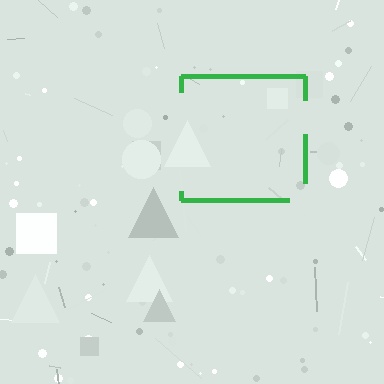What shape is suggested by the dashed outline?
The dashed outline suggests a square.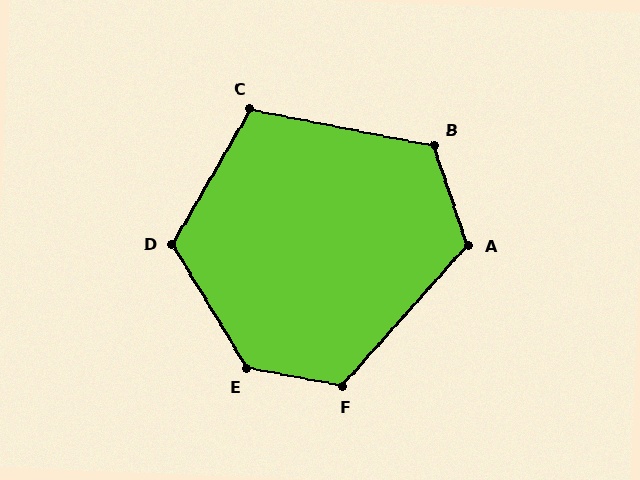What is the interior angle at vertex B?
Approximately 120 degrees (obtuse).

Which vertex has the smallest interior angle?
C, at approximately 109 degrees.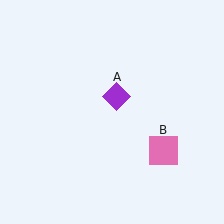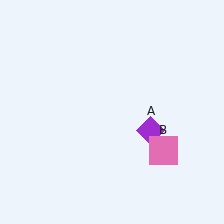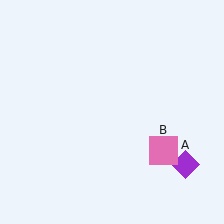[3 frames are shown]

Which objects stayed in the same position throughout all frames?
Pink square (object B) remained stationary.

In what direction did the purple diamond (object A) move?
The purple diamond (object A) moved down and to the right.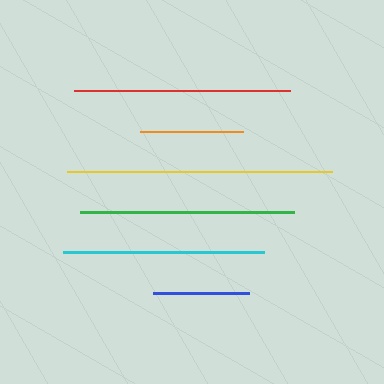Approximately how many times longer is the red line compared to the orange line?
The red line is approximately 2.1 times the length of the orange line.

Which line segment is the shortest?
The blue line is the shortest at approximately 95 pixels.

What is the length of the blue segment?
The blue segment is approximately 95 pixels long.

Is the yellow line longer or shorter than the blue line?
The yellow line is longer than the blue line.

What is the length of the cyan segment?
The cyan segment is approximately 201 pixels long.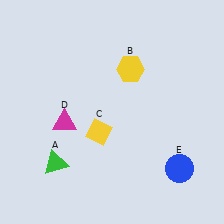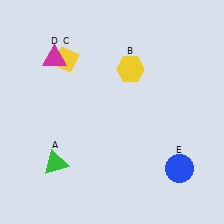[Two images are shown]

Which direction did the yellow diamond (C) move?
The yellow diamond (C) moved up.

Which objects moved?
The objects that moved are: the yellow diamond (C), the magenta triangle (D).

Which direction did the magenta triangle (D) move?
The magenta triangle (D) moved up.